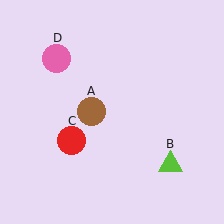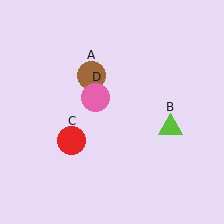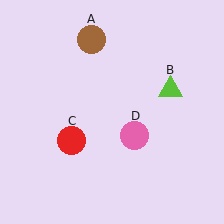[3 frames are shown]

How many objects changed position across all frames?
3 objects changed position: brown circle (object A), lime triangle (object B), pink circle (object D).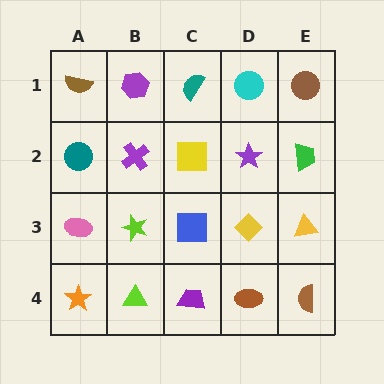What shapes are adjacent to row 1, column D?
A purple star (row 2, column D), a teal semicircle (row 1, column C), a brown circle (row 1, column E).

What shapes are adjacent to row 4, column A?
A pink ellipse (row 3, column A), a lime triangle (row 4, column B).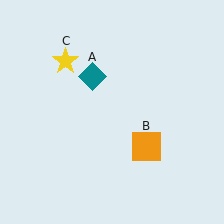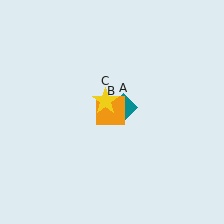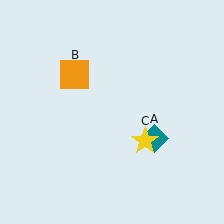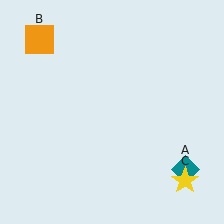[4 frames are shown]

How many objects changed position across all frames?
3 objects changed position: teal diamond (object A), orange square (object B), yellow star (object C).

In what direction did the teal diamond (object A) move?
The teal diamond (object A) moved down and to the right.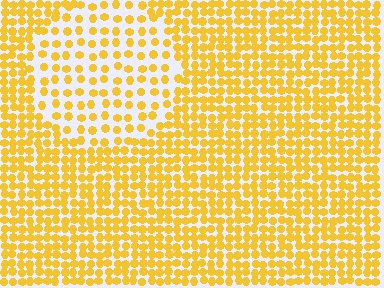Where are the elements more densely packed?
The elements are more densely packed outside the circle boundary.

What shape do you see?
I see a circle.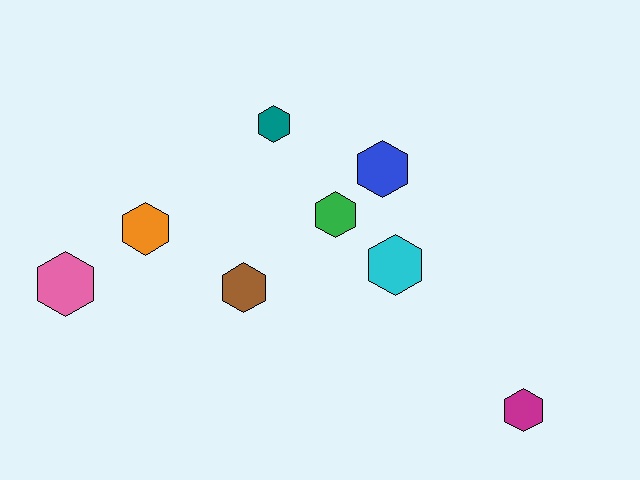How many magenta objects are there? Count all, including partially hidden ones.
There is 1 magenta object.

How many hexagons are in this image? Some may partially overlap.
There are 8 hexagons.